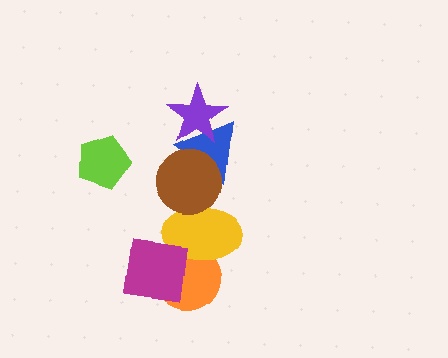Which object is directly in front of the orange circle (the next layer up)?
The yellow ellipse is directly in front of the orange circle.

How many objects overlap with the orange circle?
2 objects overlap with the orange circle.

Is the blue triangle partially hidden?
Yes, it is partially covered by another shape.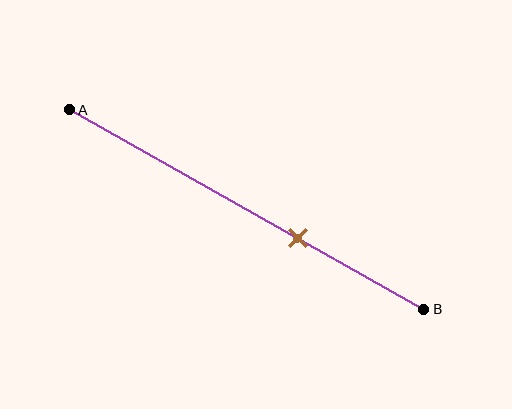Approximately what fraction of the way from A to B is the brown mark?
The brown mark is approximately 65% of the way from A to B.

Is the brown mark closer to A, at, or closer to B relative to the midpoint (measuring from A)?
The brown mark is closer to point B than the midpoint of segment AB.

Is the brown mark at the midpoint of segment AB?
No, the mark is at about 65% from A, not at the 50% midpoint.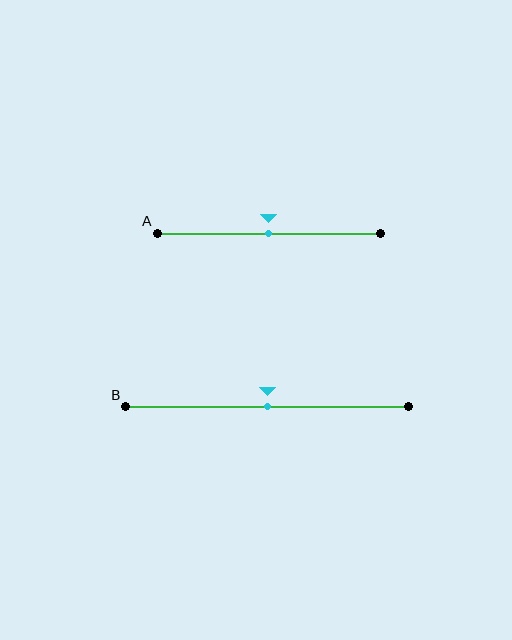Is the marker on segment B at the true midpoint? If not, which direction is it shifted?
Yes, the marker on segment B is at the true midpoint.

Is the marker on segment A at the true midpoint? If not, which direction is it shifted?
Yes, the marker on segment A is at the true midpoint.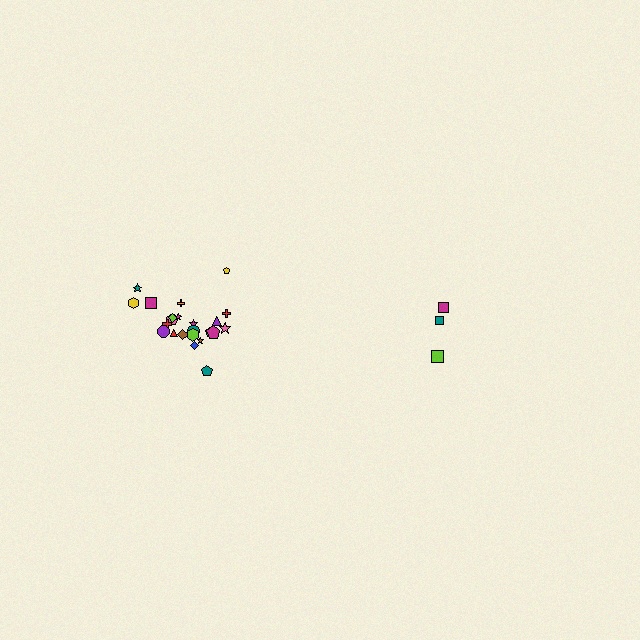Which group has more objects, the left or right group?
The left group.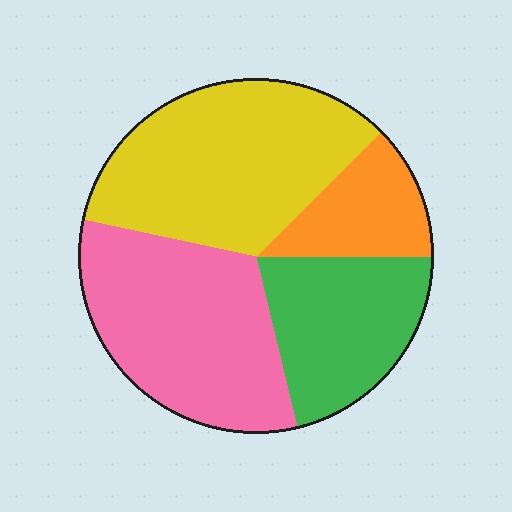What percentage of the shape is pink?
Pink takes up about one third (1/3) of the shape.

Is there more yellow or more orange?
Yellow.